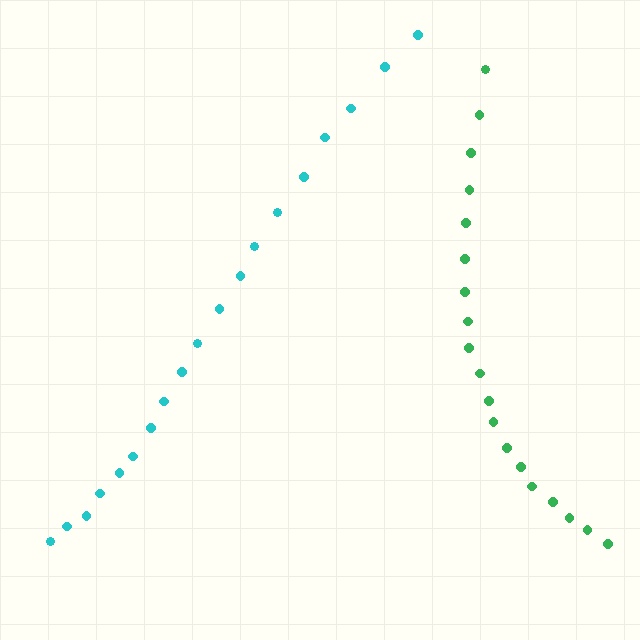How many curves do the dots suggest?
There are 2 distinct paths.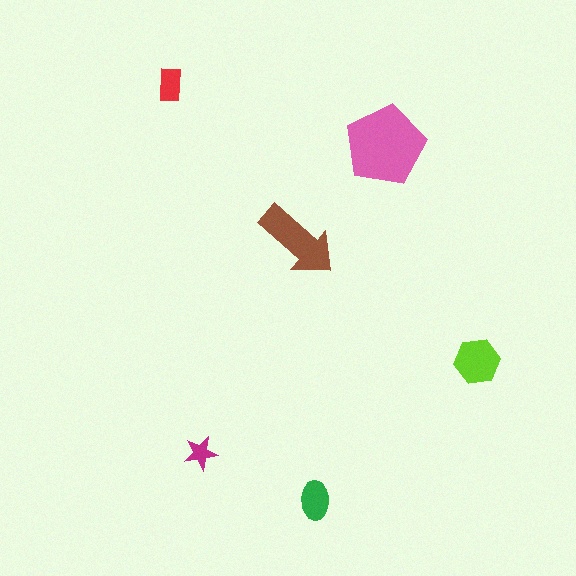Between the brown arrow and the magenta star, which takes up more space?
The brown arrow.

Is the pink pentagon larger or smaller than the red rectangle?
Larger.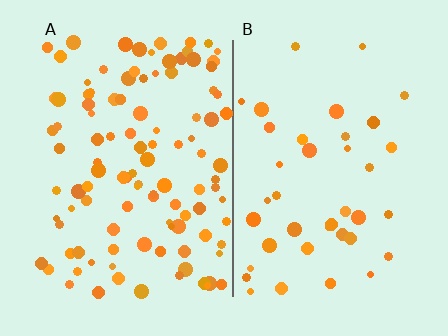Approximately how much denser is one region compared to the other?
Approximately 2.7× — region A over region B.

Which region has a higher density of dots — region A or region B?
A (the left).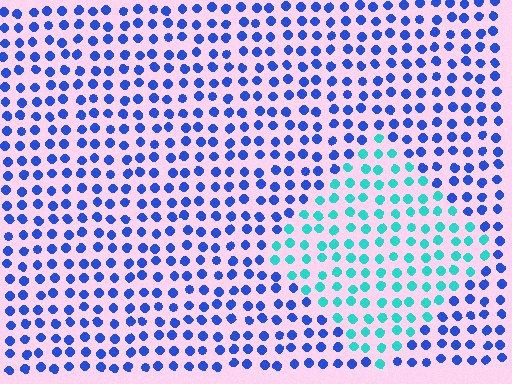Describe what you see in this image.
The image is filled with small blue elements in a uniform arrangement. A diamond-shaped region is visible where the elements are tinted to a slightly different hue, forming a subtle color boundary.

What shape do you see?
I see a diamond.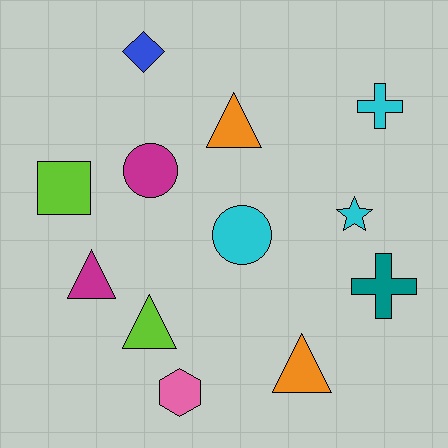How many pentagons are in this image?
There are no pentagons.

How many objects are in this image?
There are 12 objects.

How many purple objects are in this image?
There are no purple objects.